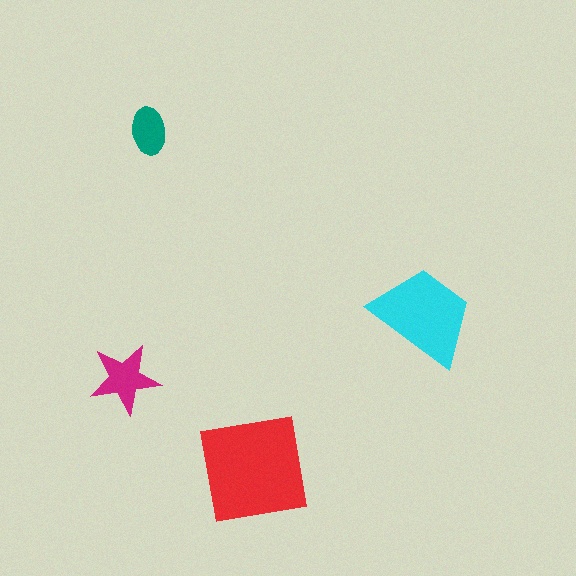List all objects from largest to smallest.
The red square, the cyan trapezoid, the magenta star, the teal ellipse.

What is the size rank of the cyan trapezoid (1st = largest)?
2nd.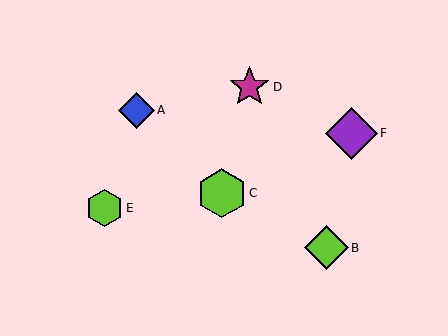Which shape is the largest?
The purple diamond (labeled F) is the largest.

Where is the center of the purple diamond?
The center of the purple diamond is at (352, 133).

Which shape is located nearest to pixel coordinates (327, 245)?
The lime diamond (labeled B) at (326, 248) is nearest to that location.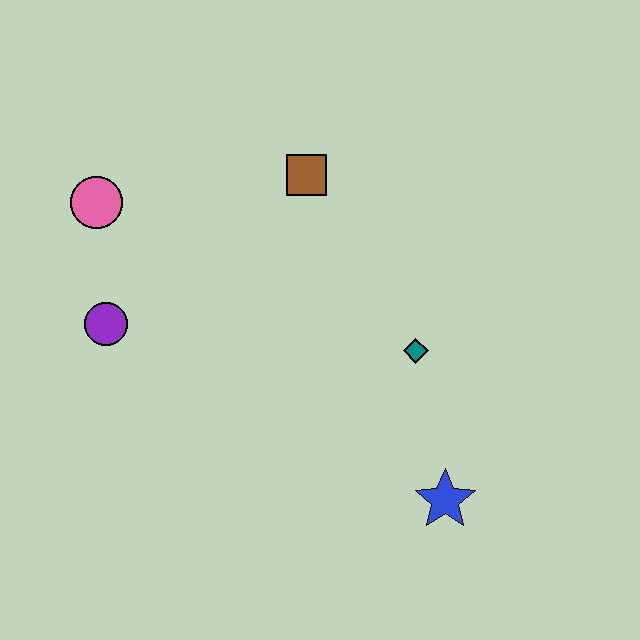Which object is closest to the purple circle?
The pink circle is closest to the purple circle.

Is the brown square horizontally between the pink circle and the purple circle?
No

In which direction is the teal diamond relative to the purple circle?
The teal diamond is to the right of the purple circle.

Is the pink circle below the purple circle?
No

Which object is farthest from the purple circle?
The blue star is farthest from the purple circle.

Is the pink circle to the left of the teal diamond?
Yes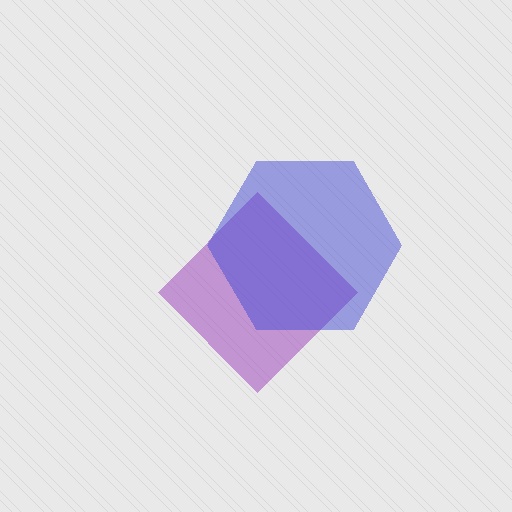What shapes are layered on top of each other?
The layered shapes are: a purple diamond, a blue hexagon.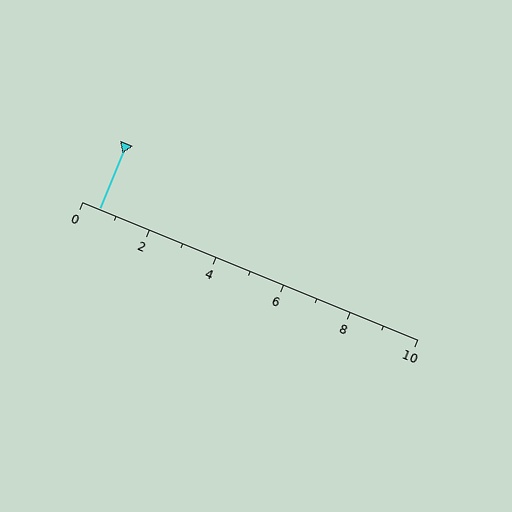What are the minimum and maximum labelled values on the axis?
The axis runs from 0 to 10.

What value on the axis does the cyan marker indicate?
The marker indicates approximately 0.5.